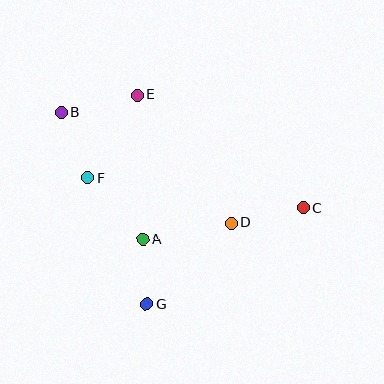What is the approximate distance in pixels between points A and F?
The distance between A and F is approximately 83 pixels.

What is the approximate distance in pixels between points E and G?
The distance between E and G is approximately 209 pixels.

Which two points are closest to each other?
Points A and G are closest to each other.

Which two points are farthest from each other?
Points B and C are farthest from each other.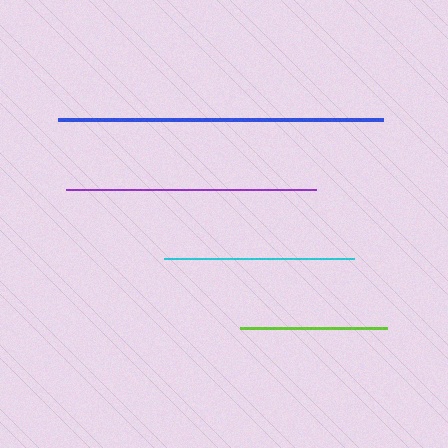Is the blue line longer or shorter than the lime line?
The blue line is longer than the lime line.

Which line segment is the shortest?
The lime line is the shortest at approximately 148 pixels.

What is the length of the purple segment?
The purple segment is approximately 250 pixels long.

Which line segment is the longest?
The blue line is the longest at approximately 325 pixels.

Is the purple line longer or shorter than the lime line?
The purple line is longer than the lime line.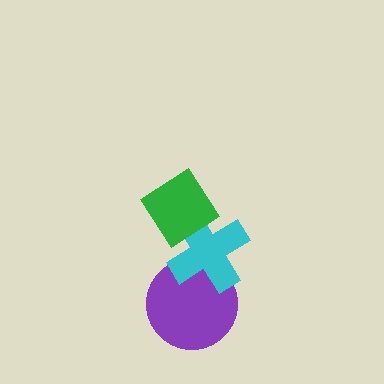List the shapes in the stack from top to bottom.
From top to bottom: the green diamond, the cyan cross, the purple circle.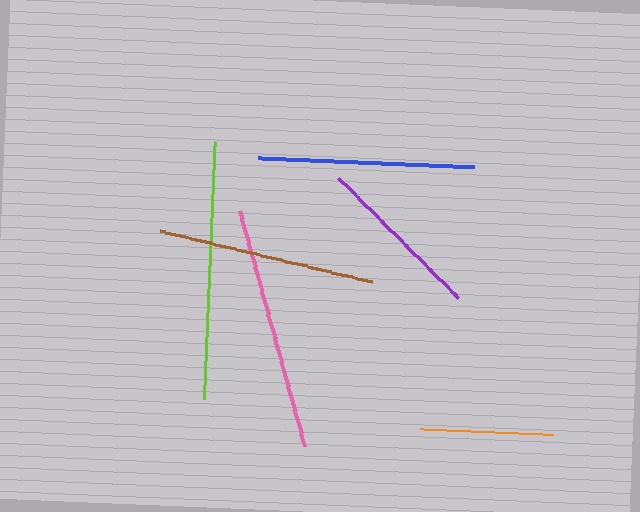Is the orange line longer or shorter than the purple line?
The purple line is longer than the orange line.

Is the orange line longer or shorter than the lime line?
The lime line is longer than the orange line.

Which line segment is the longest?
The lime line is the longest at approximately 258 pixels.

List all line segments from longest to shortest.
From longest to shortest: lime, pink, brown, blue, purple, orange.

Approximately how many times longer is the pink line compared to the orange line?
The pink line is approximately 1.8 times the length of the orange line.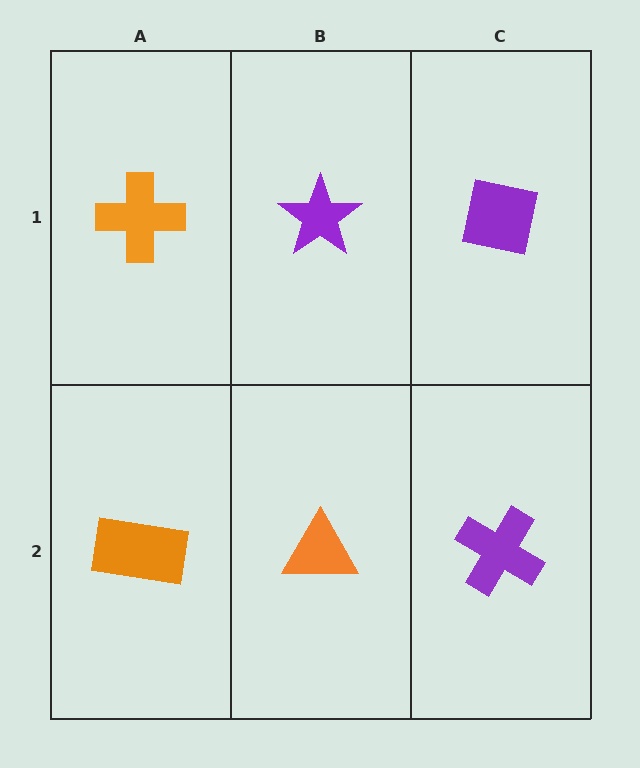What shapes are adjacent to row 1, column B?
An orange triangle (row 2, column B), an orange cross (row 1, column A), a purple square (row 1, column C).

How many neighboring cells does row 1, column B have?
3.